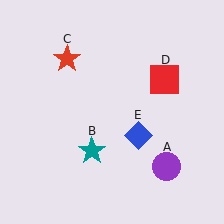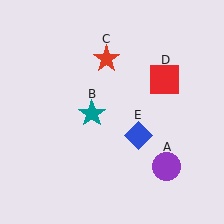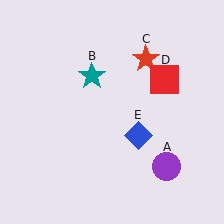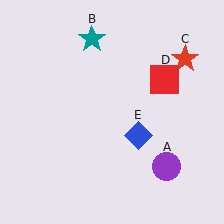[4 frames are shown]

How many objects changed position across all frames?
2 objects changed position: teal star (object B), red star (object C).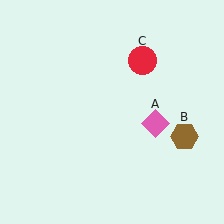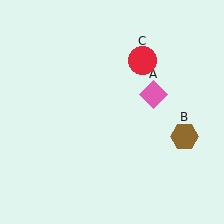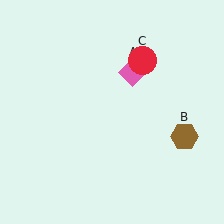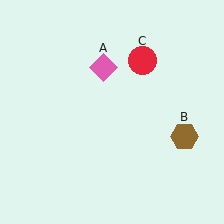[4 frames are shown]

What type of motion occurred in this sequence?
The pink diamond (object A) rotated counterclockwise around the center of the scene.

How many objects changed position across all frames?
1 object changed position: pink diamond (object A).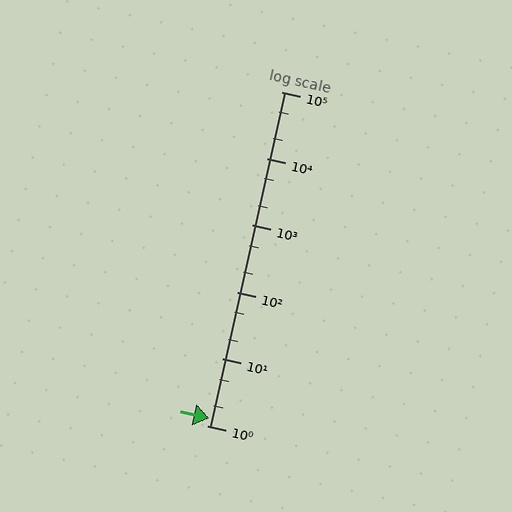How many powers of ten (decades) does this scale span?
The scale spans 5 decades, from 1 to 100000.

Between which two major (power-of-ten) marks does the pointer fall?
The pointer is between 1 and 10.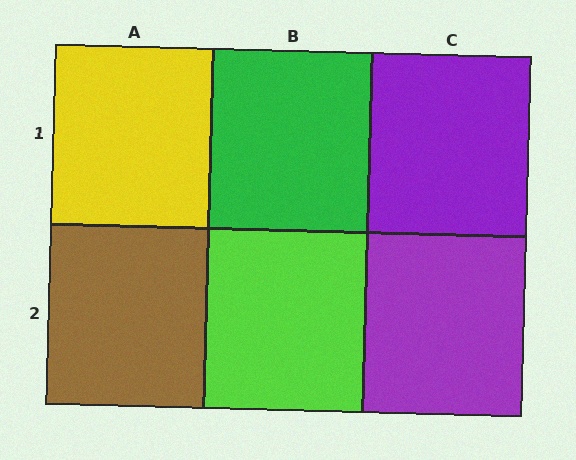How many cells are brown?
1 cell is brown.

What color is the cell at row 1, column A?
Yellow.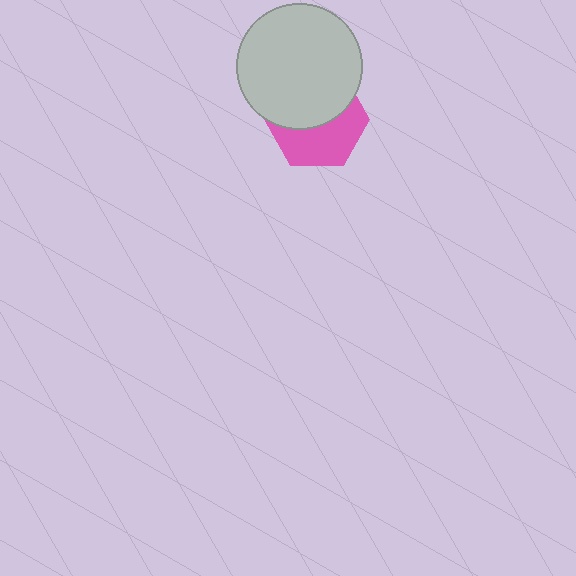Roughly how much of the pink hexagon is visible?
About half of it is visible (roughly 49%).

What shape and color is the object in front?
The object in front is a light gray circle.